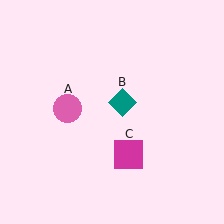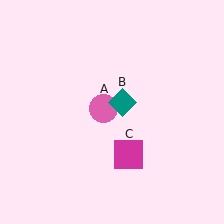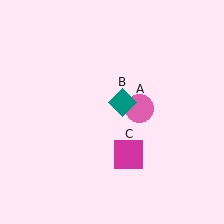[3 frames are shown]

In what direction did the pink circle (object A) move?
The pink circle (object A) moved right.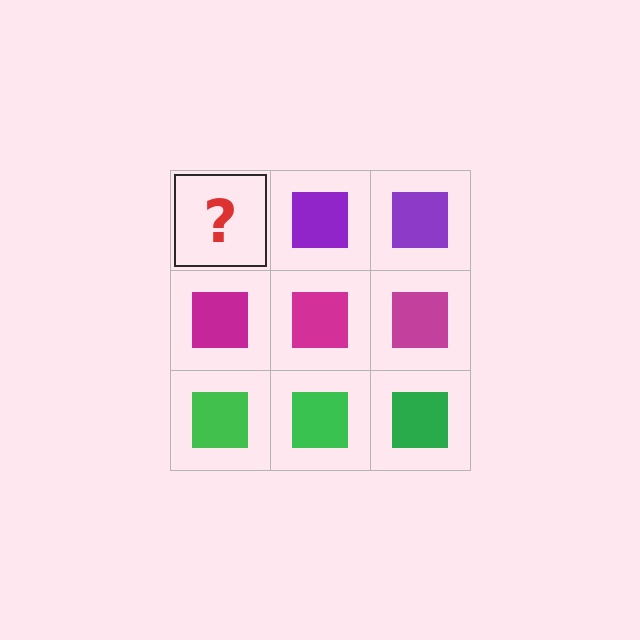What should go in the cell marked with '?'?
The missing cell should contain a purple square.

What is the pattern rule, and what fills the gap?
The rule is that each row has a consistent color. The gap should be filled with a purple square.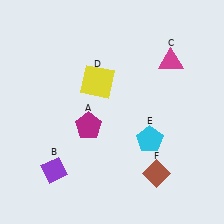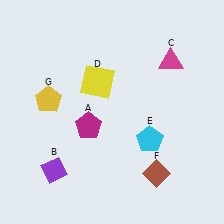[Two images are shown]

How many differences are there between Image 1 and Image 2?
There is 1 difference between the two images.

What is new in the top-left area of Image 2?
A yellow pentagon (G) was added in the top-left area of Image 2.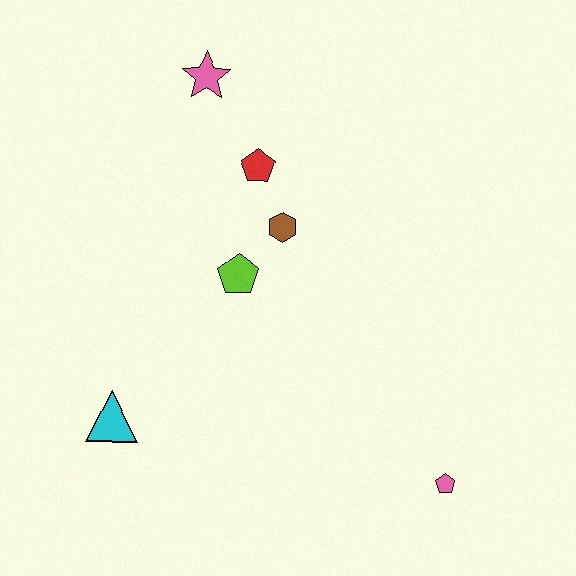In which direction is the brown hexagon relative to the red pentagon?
The brown hexagon is below the red pentagon.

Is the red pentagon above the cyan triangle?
Yes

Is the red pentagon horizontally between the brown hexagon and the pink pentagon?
No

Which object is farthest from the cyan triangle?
The pink star is farthest from the cyan triangle.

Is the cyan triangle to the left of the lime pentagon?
Yes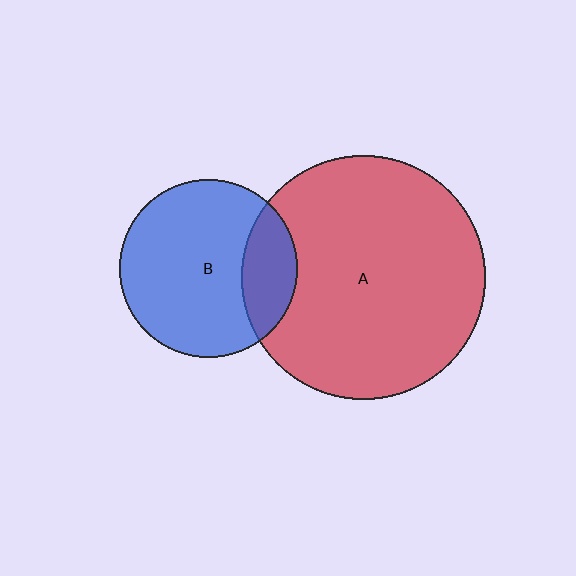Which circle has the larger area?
Circle A (red).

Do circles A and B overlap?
Yes.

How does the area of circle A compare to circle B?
Approximately 1.9 times.